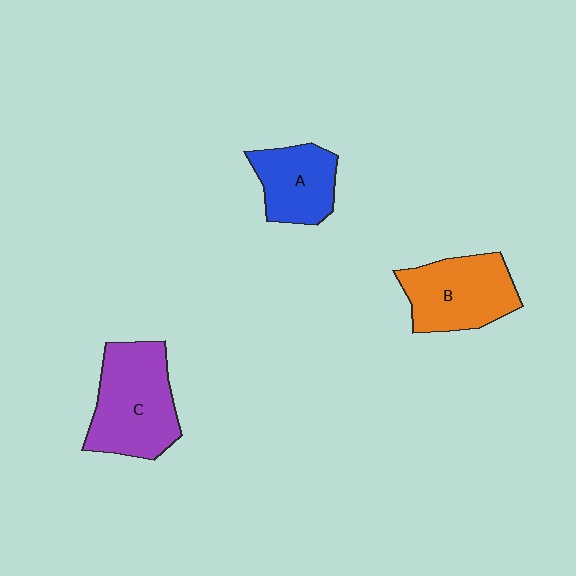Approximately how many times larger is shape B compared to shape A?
Approximately 1.3 times.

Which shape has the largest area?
Shape C (purple).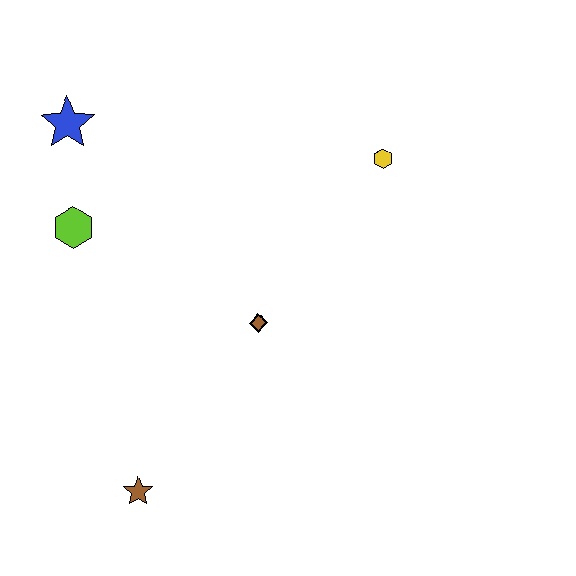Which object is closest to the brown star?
The brown diamond is closest to the brown star.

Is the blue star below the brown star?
No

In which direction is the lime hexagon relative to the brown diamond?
The lime hexagon is to the left of the brown diamond.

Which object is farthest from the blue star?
The brown star is farthest from the blue star.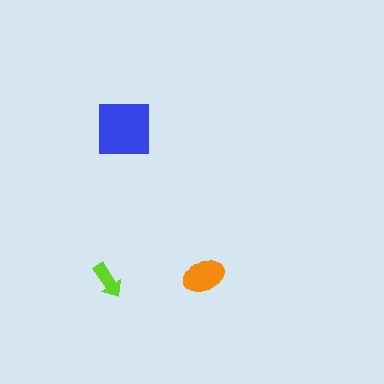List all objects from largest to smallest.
The blue square, the orange ellipse, the lime arrow.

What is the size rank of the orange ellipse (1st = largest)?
2nd.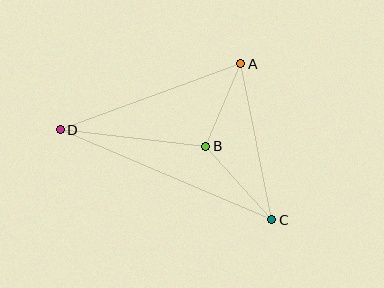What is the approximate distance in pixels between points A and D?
The distance between A and D is approximately 193 pixels.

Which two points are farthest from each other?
Points C and D are farthest from each other.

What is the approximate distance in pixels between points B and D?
The distance between B and D is approximately 147 pixels.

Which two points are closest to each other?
Points A and B are closest to each other.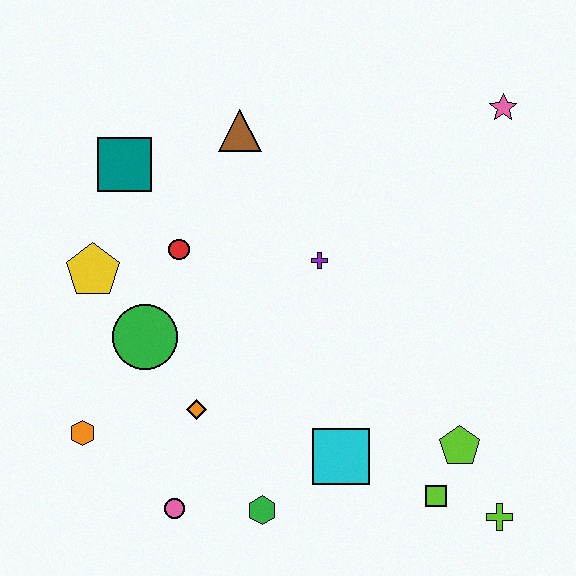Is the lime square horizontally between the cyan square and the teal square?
No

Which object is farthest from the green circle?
The pink star is farthest from the green circle.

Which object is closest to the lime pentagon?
The lime square is closest to the lime pentagon.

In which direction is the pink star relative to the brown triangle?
The pink star is to the right of the brown triangle.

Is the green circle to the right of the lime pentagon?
No